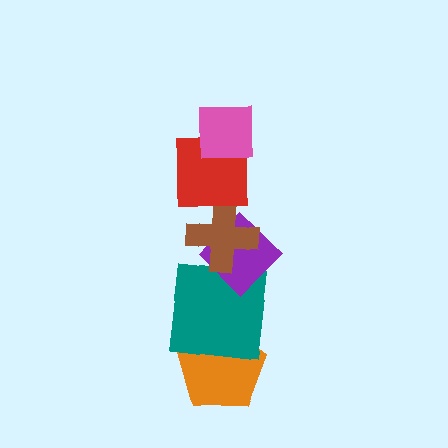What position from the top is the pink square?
The pink square is 1st from the top.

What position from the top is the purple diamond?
The purple diamond is 4th from the top.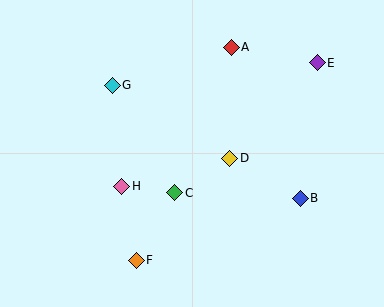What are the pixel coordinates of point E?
Point E is at (317, 63).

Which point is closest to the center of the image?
Point D at (230, 158) is closest to the center.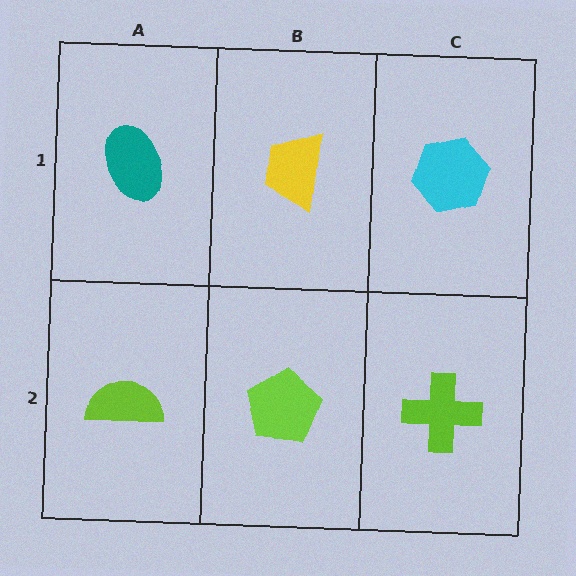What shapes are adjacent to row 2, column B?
A yellow trapezoid (row 1, column B), a lime semicircle (row 2, column A), a lime cross (row 2, column C).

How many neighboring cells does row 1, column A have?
2.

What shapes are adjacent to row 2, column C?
A cyan hexagon (row 1, column C), a lime pentagon (row 2, column B).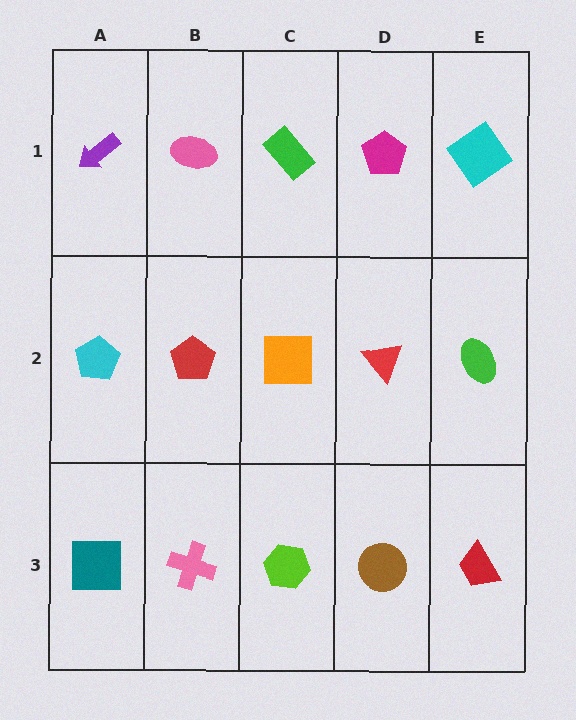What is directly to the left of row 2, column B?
A cyan pentagon.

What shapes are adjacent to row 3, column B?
A red pentagon (row 2, column B), a teal square (row 3, column A), a lime hexagon (row 3, column C).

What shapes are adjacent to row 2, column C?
A green rectangle (row 1, column C), a lime hexagon (row 3, column C), a red pentagon (row 2, column B), a red triangle (row 2, column D).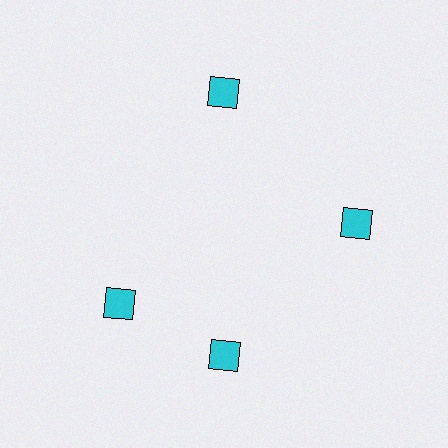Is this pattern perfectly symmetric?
No. The 4 cyan diamonds are arranged in a ring, but one element near the 9 o'clock position is rotated out of alignment along the ring, breaking the 4-fold rotational symmetry.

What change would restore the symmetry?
The symmetry would be restored by rotating it back into even spacing with its neighbors so that all 4 diamonds sit at equal angles and equal distance from the center.